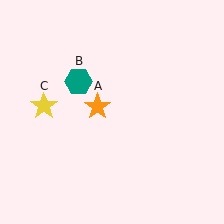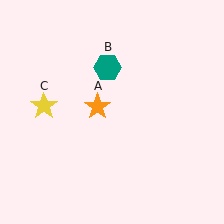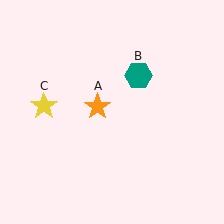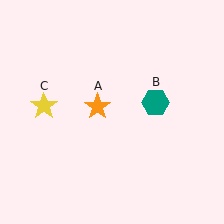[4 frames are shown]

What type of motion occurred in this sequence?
The teal hexagon (object B) rotated clockwise around the center of the scene.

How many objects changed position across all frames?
1 object changed position: teal hexagon (object B).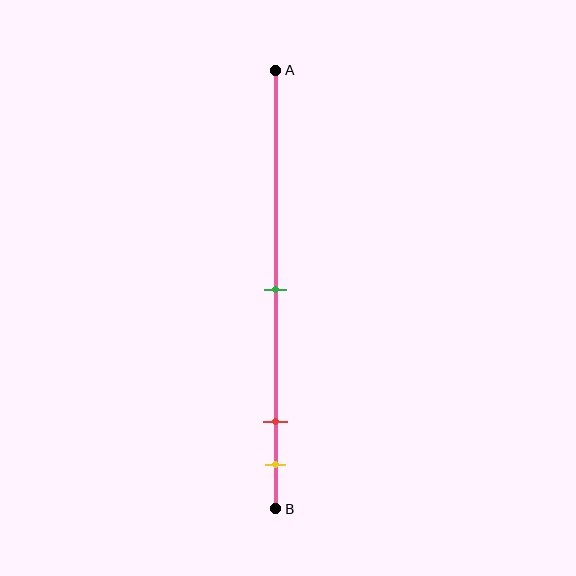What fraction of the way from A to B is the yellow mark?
The yellow mark is approximately 90% (0.9) of the way from A to B.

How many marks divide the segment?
There are 3 marks dividing the segment.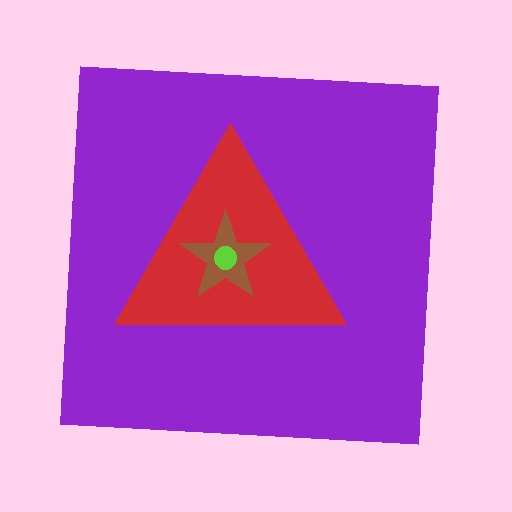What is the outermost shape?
The purple square.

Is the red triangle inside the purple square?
Yes.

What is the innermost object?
The lime circle.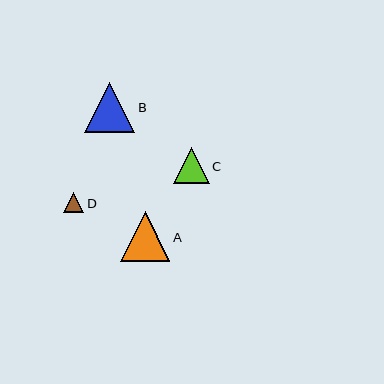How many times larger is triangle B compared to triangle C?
Triangle B is approximately 1.4 times the size of triangle C.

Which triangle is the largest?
Triangle B is the largest with a size of approximately 50 pixels.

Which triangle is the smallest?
Triangle D is the smallest with a size of approximately 20 pixels.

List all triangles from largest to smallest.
From largest to smallest: B, A, C, D.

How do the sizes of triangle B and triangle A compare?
Triangle B and triangle A are approximately the same size.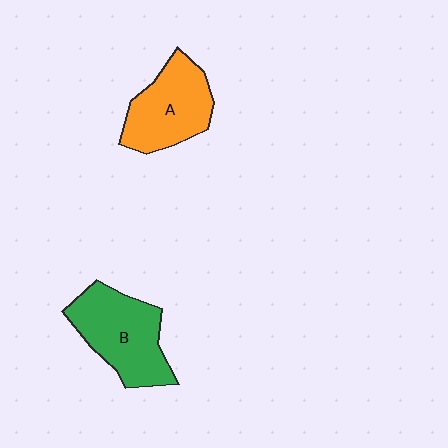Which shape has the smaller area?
Shape A (orange).